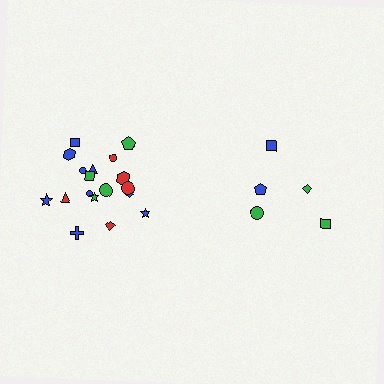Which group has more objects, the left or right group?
The left group.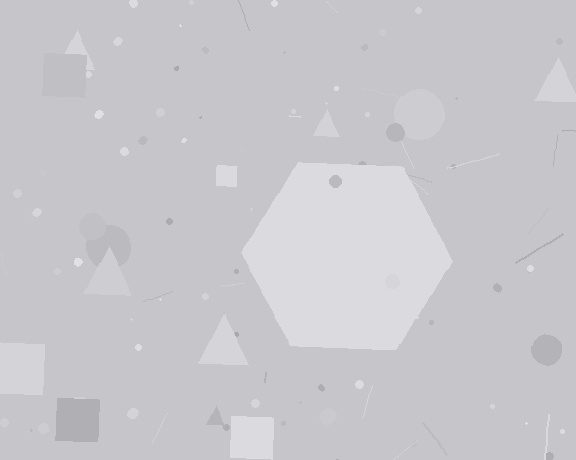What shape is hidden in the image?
A hexagon is hidden in the image.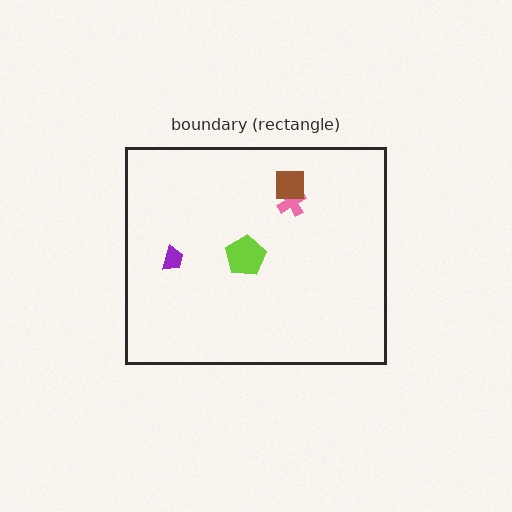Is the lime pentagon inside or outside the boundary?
Inside.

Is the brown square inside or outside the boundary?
Inside.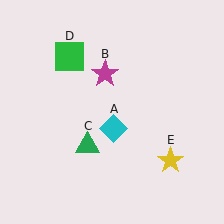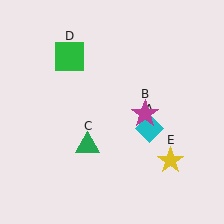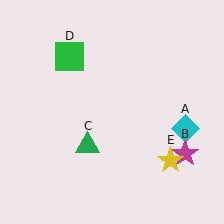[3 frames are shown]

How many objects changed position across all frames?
2 objects changed position: cyan diamond (object A), magenta star (object B).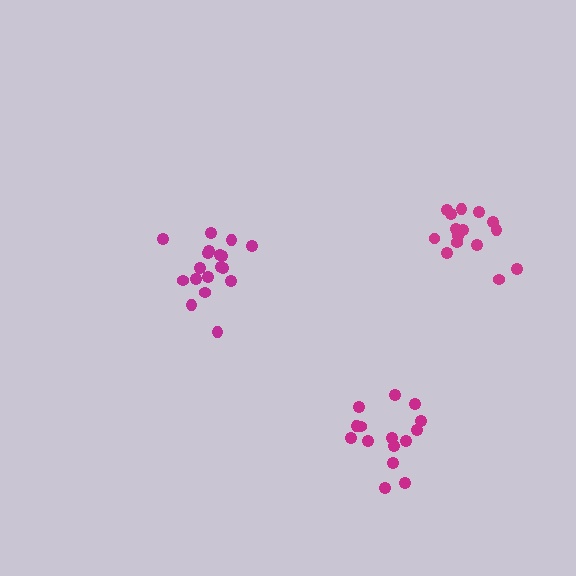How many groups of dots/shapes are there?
There are 3 groups.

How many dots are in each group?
Group 1: 15 dots, Group 2: 15 dots, Group 3: 18 dots (48 total).